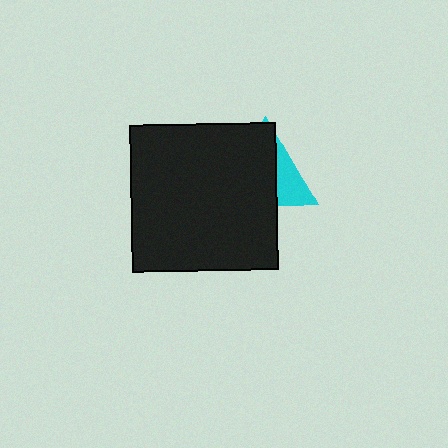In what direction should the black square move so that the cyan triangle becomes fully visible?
The black square should move left. That is the shortest direction to clear the overlap and leave the cyan triangle fully visible.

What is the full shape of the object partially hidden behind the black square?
The partially hidden object is a cyan triangle.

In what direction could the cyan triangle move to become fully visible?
The cyan triangle could move right. That would shift it out from behind the black square entirely.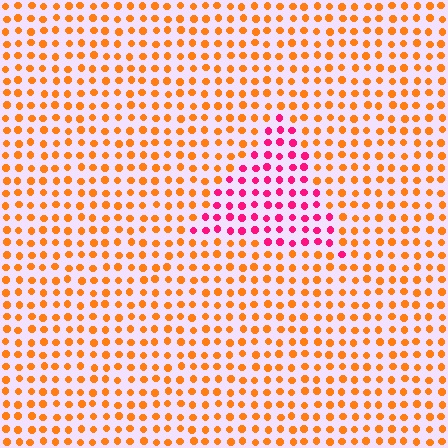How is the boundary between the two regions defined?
The boundary is defined purely by a slight shift in hue (about 55 degrees). Spacing, size, and orientation are identical on both sides.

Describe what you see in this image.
The image is filled with small orange elements in a uniform arrangement. A triangle-shaped region is visible where the elements are tinted to a slightly different hue, forming a subtle color boundary.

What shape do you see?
I see a triangle.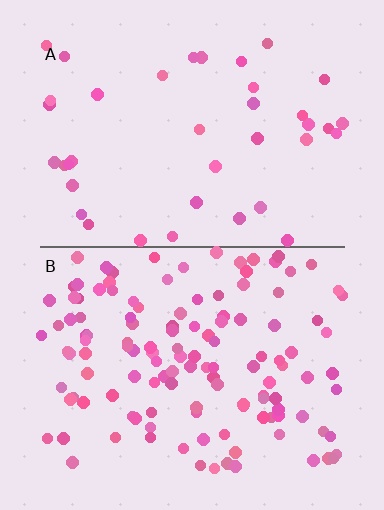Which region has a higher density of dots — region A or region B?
B (the bottom).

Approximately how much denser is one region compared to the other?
Approximately 3.3× — region B over region A.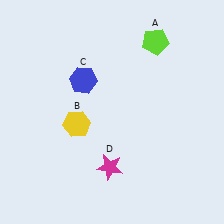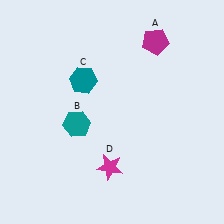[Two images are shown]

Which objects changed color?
A changed from lime to magenta. B changed from yellow to teal. C changed from blue to teal.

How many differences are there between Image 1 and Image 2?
There are 3 differences between the two images.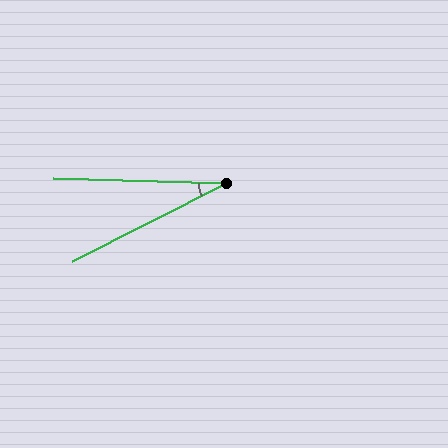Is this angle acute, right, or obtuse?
It is acute.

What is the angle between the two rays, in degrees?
Approximately 29 degrees.